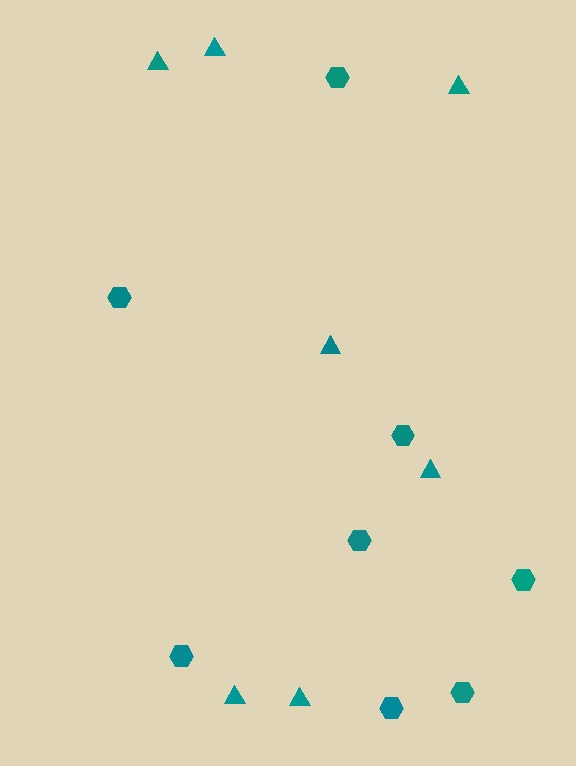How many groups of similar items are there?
There are 2 groups: one group of hexagons (8) and one group of triangles (7).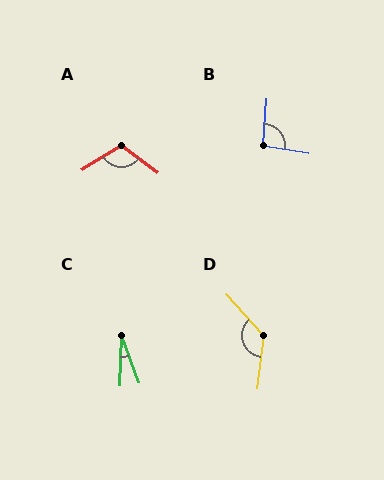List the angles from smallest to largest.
C (21°), B (95°), A (112°), D (131°).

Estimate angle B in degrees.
Approximately 95 degrees.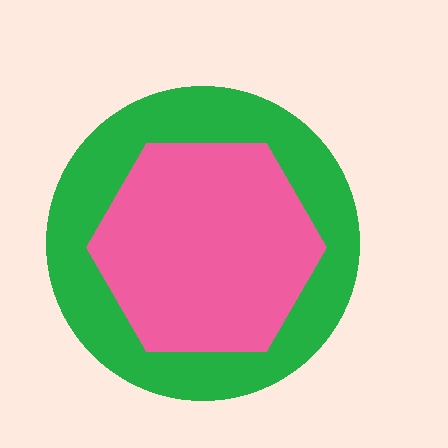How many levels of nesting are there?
2.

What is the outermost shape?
The green circle.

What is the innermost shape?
The pink hexagon.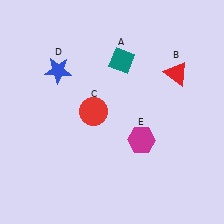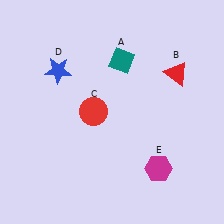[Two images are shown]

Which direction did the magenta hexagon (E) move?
The magenta hexagon (E) moved down.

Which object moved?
The magenta hexagon (E) moved down.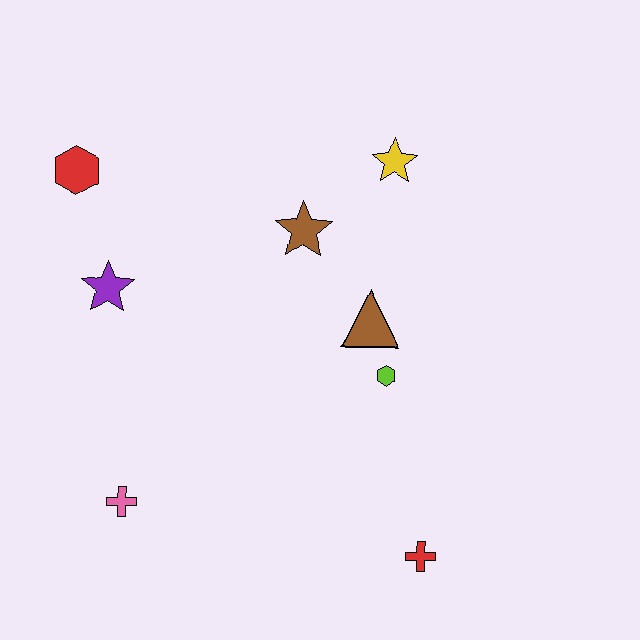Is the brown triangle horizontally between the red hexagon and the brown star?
No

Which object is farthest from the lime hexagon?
The red hexagon is farthest from the lime hexagon.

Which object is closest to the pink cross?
The purple star is closest to the pink cross.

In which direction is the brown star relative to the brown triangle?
The brown star is above the brown triangle.